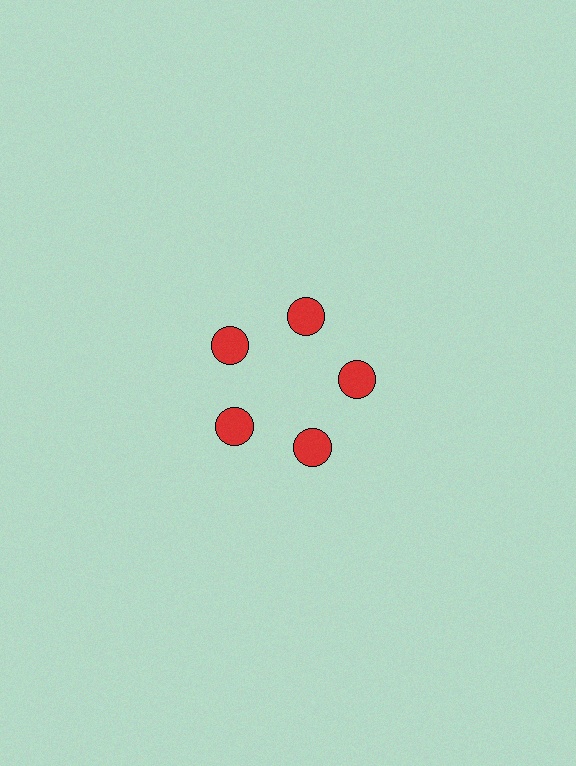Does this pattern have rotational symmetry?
Yes, this pattern has 5-fold rotational symmetry. It looks the same after rotating 72 degrees around the center.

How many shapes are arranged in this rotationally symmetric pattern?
There are 5 shapes, arranged in 5 groups of 1.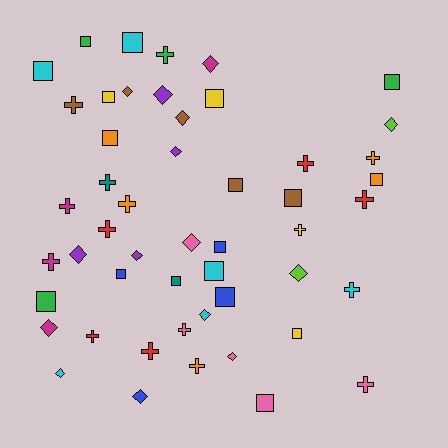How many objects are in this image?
There are 50 objects.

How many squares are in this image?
There are 18 squares.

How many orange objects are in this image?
There are 5 orange objects.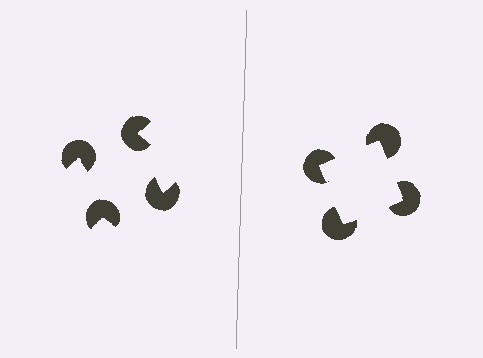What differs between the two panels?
The pac-man discs are positioned identically on both sides; only the wedge orientations differ. On the right they align to a square; on the left they are misaligned.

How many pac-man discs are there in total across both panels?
8 — 4 on each side.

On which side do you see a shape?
An illusory square appears on the right side. On the left side the wedge cuts are rotated, so no coherent shape forms.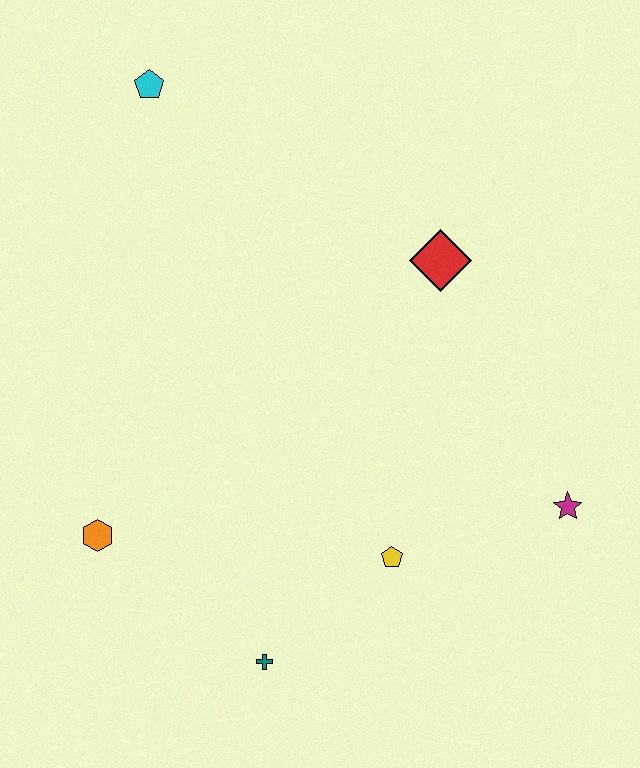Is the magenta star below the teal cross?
No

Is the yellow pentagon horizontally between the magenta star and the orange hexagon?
Yes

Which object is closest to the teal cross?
The yellow pentagon is closest to the teal cross.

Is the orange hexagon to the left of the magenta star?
Yes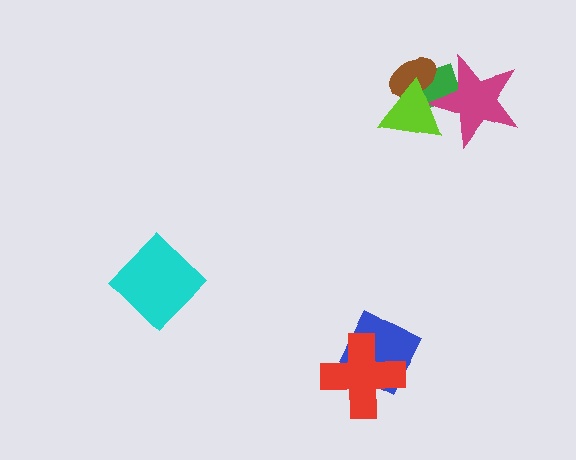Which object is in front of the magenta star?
The lime triangle is in front of the magenta star.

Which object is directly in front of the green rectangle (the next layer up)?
The brown ellipse is directly in front of the green rectangle.